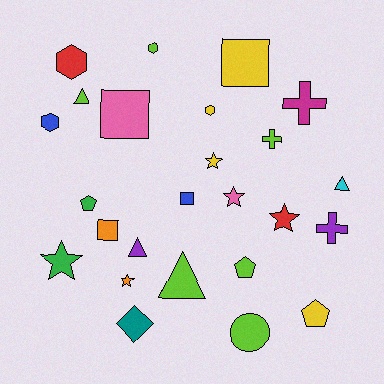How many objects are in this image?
There are 25 objects.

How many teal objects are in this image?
There is 1 teal object.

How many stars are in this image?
There are 5 stars.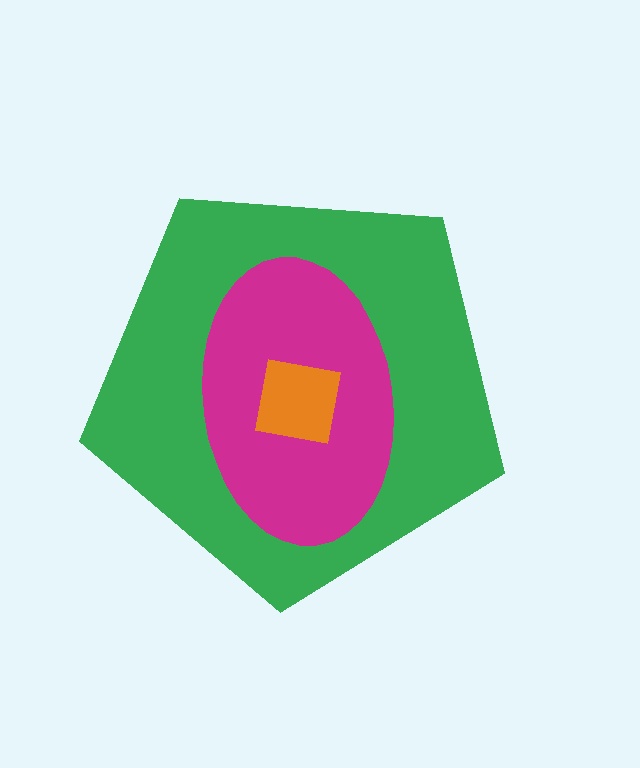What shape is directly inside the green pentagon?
The magenta ellipse.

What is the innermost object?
The orange square.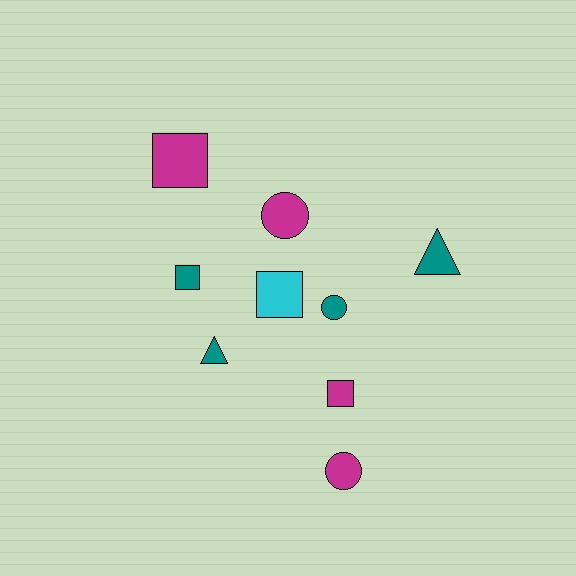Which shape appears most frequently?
Square, with 4 objects.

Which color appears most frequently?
Teal, with 4 objects.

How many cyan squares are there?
There is 1 cyan square.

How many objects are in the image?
There are 9 objects.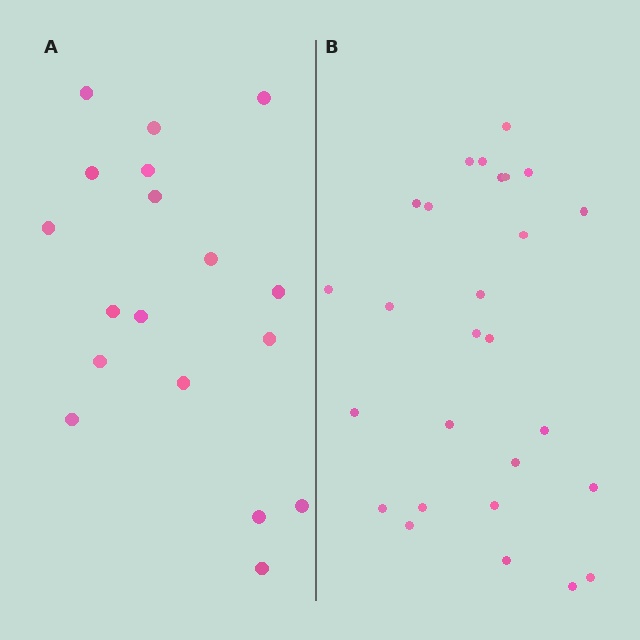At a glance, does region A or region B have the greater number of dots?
Region B (the right region) has more dots.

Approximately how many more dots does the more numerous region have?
Region B has roughly 8 or so more dots than region A.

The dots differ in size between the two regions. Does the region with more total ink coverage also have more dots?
No. Region A has more total ink coverage because its dots are larger, but region B actually contains more individual dots. Total area can be misleading — the number of items is what matters here.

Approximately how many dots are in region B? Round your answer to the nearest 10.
About 30 dots. (The exact count is 27, which rounds to 30.)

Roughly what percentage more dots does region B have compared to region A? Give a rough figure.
About 50% more.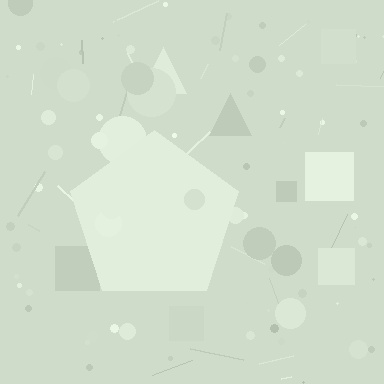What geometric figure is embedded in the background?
A pentagon is embedded in the background.